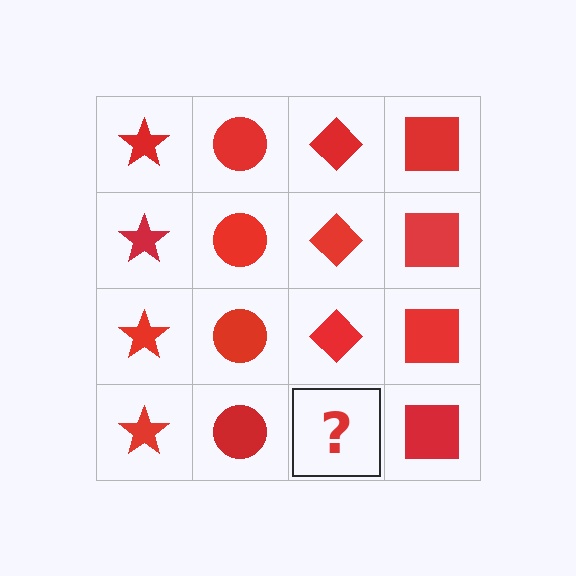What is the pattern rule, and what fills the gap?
The rule is that each column has a consistent shape. The gap should be filled with a red diamond.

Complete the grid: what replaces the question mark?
The question mark should be replaced with a red diamond.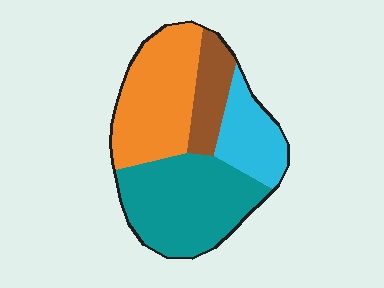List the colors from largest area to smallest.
From largest to smallest: teal, orange, cyan, brown.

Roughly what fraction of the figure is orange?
Orange covers roughly 30% of the figure.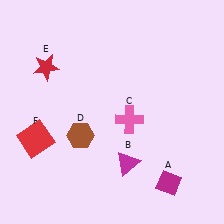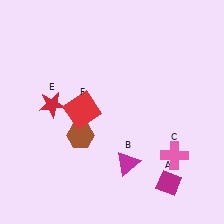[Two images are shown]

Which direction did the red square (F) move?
The red square (F) moved right.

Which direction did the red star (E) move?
The red star (E) moved down.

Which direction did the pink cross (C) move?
The pink cross (C) moved right.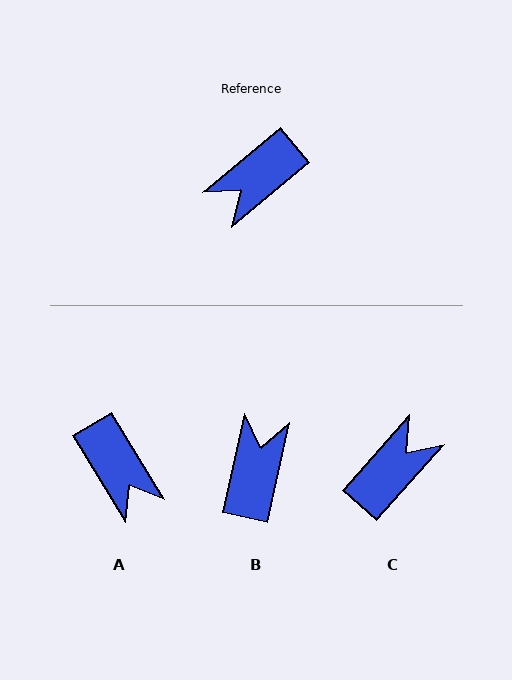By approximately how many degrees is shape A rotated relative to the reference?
Approximately 81 degrees counter-clockwise.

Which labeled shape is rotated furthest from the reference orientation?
C, about 172 degrees away.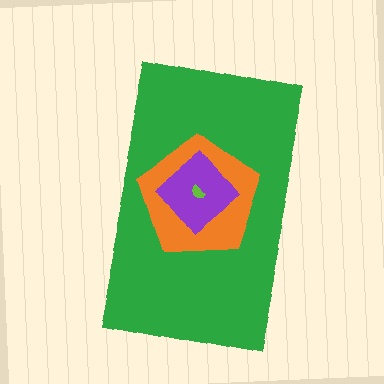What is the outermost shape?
The green rectangle.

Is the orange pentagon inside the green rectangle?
Yes.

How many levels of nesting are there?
4.